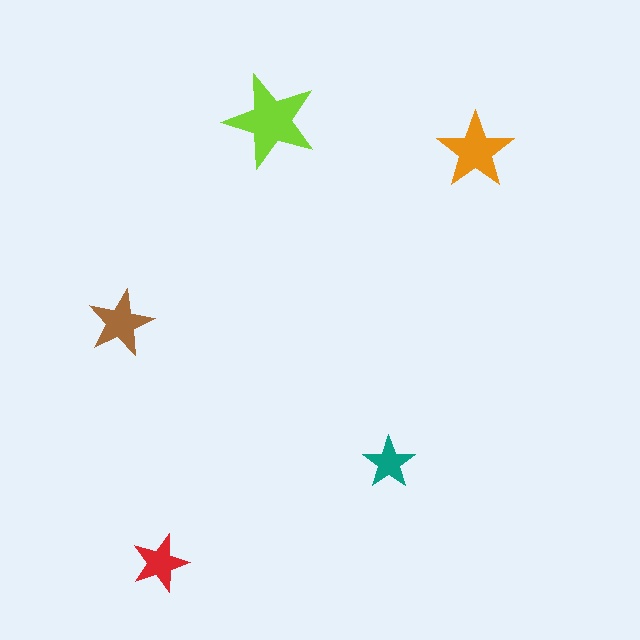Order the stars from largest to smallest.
the lime one, the orange one, the brown one, the red one, the teal one.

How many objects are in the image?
There are 5 objects in the image.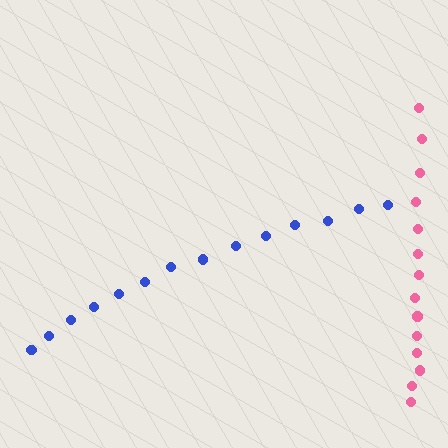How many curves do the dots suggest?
There are 2 distinct paths.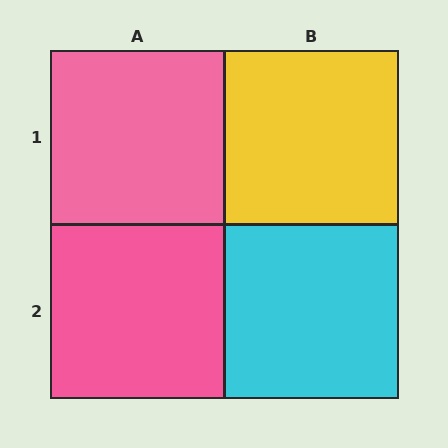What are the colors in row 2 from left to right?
Pink, cyan.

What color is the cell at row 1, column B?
Yellow.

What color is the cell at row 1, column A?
Pink.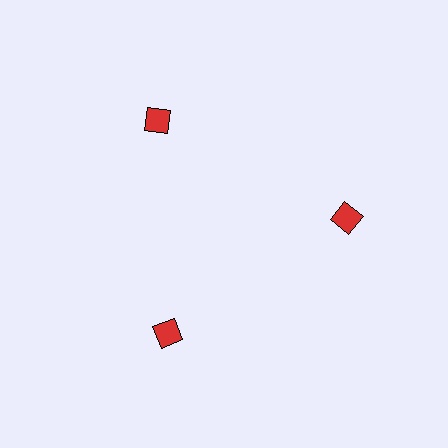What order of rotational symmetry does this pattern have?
This pattern has 3-fold rotational symmetry.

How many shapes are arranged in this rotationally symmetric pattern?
There are 3 shapes, arranged in 3 groups of 1.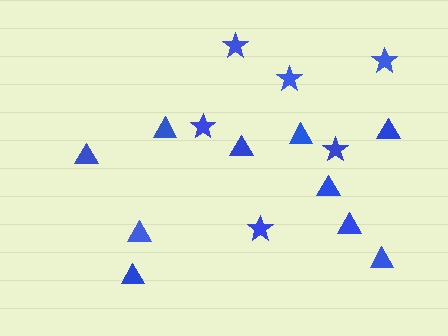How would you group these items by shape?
There are 2 groups: one group of triangles (10) and one group of stars (6).